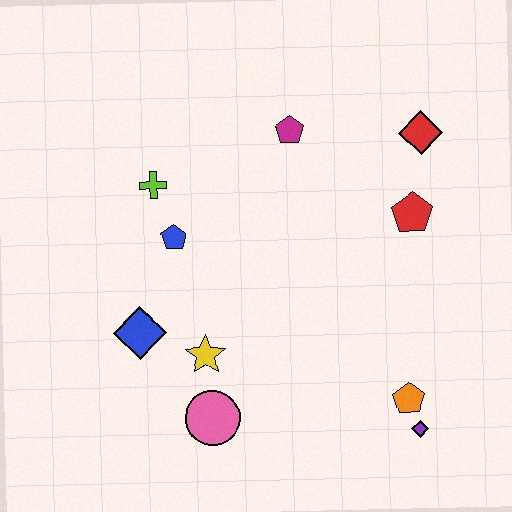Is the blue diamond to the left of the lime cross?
Yes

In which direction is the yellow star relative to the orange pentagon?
The yellow star is to the left of the orange pentagon.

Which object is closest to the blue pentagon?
The lime cross is closest to the blue pentagon.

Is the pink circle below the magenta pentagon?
Yes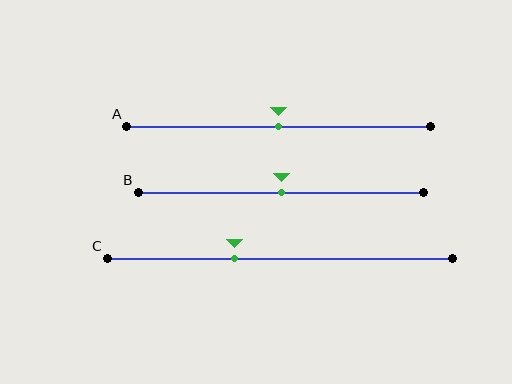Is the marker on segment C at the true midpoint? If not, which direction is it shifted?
No, the marker on segment C is shifted to the left by about 13% of the segment length.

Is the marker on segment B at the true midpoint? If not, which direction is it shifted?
Yes, the marker on segment B is at the true midpoint.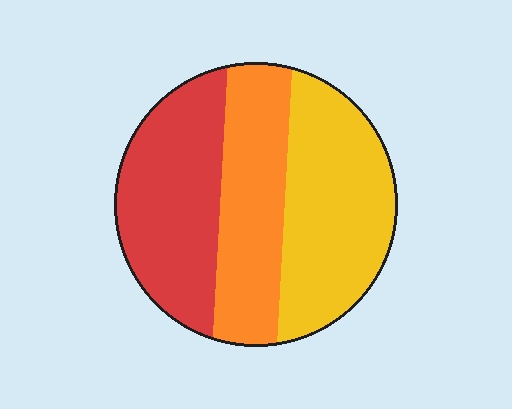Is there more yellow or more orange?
Yellow.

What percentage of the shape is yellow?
Yellow covers about 35% of the shape.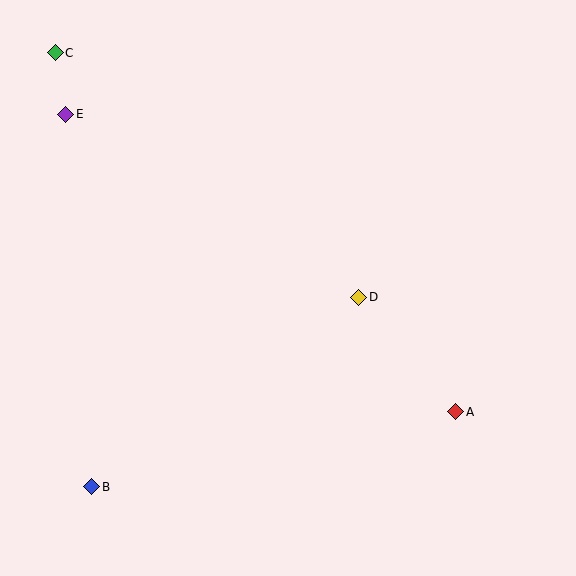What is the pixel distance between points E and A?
The distance between E and A is 491 pixels.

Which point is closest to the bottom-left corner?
Point B is closest to the bottom-left corner.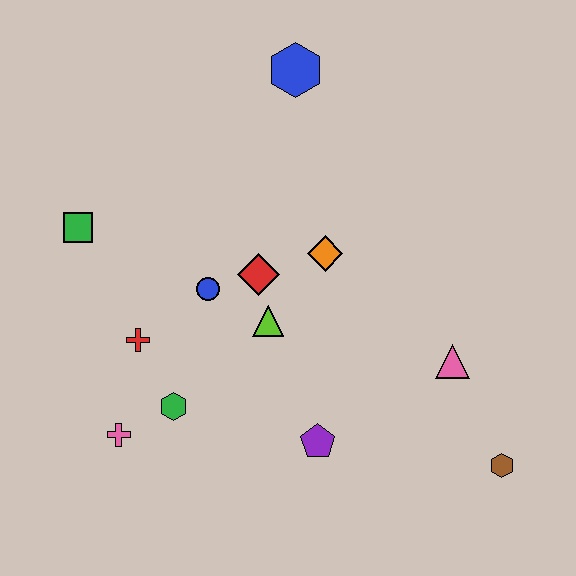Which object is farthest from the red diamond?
The brown hexagon is farthest from the red diamond.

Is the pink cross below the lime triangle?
Yes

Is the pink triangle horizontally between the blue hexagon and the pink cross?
No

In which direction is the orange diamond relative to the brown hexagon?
The orange diamond is above the brown hexagon.